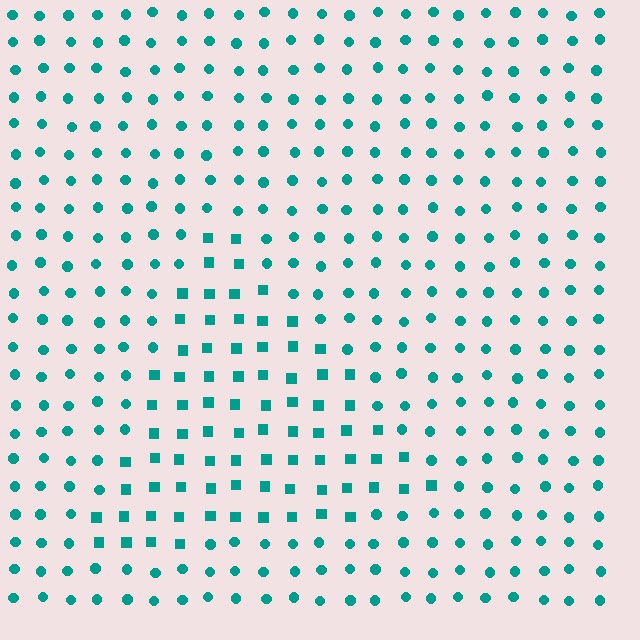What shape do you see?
I see a triangle.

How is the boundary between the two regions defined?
The boundary is defined by a change in element shape: squares inside vs. circles outside. All elements share the same color and spacing.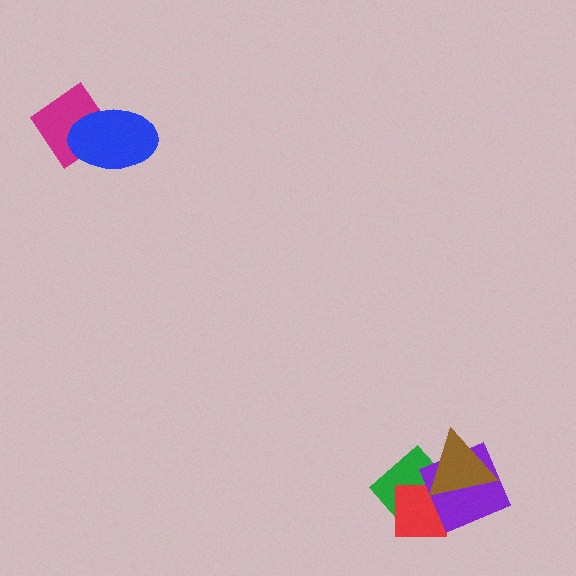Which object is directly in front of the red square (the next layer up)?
The purple diamond is directly in front of the red square.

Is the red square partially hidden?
Yes, it is partially covered by another shape.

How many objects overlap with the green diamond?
3 objects overlap with the green diamond.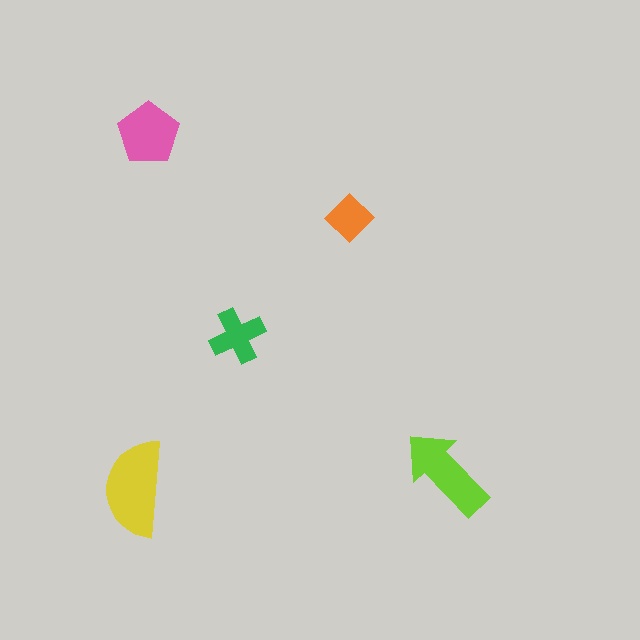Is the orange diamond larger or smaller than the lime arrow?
Smaller.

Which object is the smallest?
The orange diamond.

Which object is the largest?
The yellow semicircle.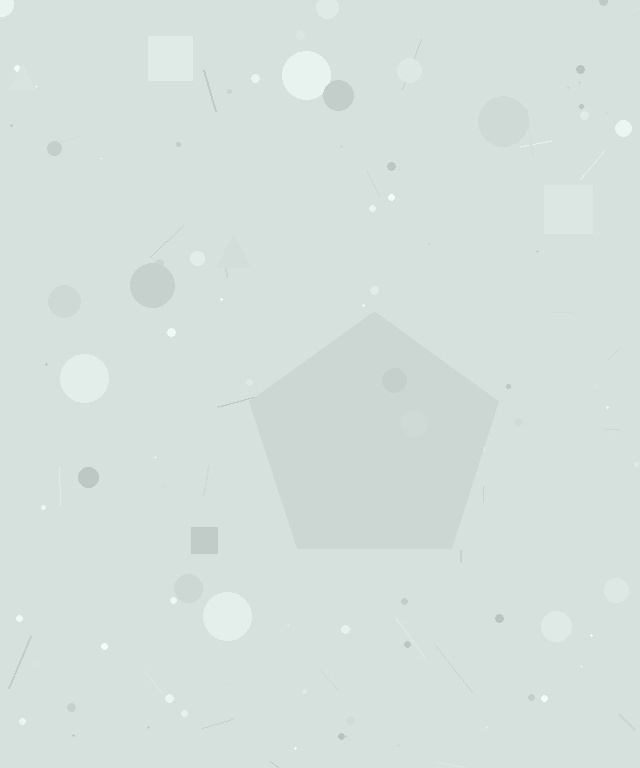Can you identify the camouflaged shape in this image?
The camouflaged shape is a pentagon.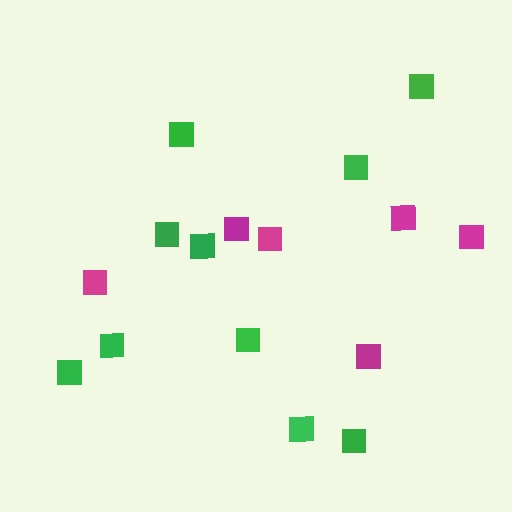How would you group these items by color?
There are 2 groups: one group of green squares (10) and one group of magenta squares (6).